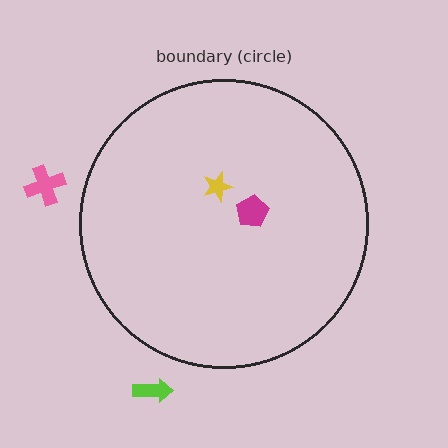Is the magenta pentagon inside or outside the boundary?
Inside.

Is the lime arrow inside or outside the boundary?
Outside.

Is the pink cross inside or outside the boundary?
Outside.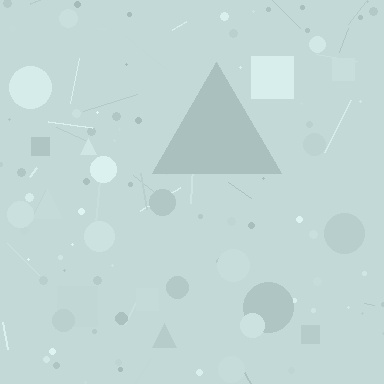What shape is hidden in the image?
A triangle is hidden in the image.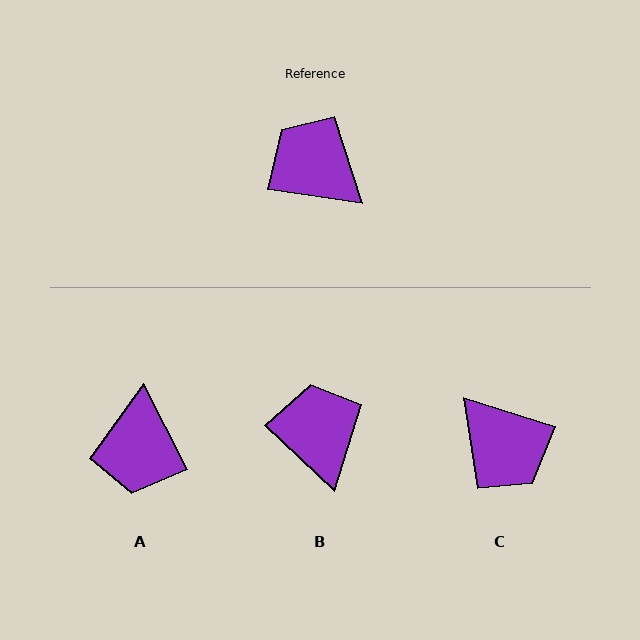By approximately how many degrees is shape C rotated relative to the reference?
Approximately 171 degrees counter-clockwise.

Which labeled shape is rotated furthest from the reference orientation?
C, about 171 degrees away.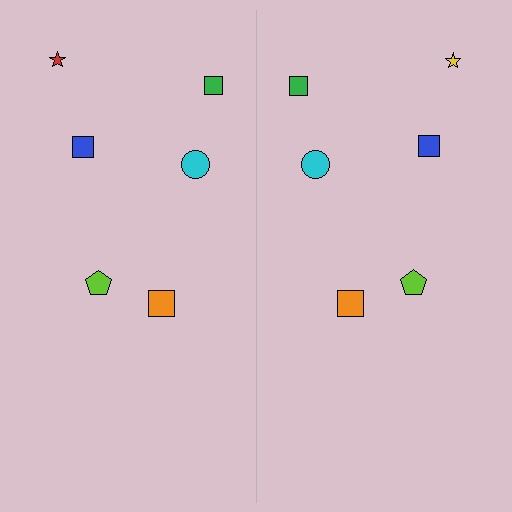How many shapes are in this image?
There are 12 shapes in this image.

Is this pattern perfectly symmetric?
No, the pattern is not perfectly symmetric. The yellow star on the right side breaks the symmetry — its mirror counterpart is red.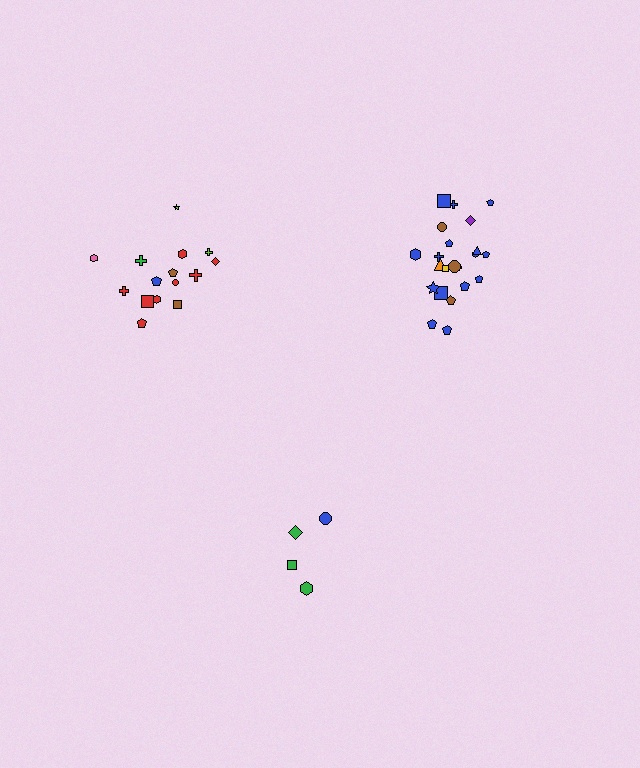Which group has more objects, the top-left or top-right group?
The top-right group.